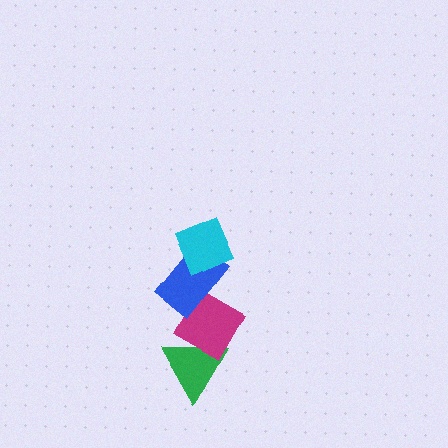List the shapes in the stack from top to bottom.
From top to bottom: the cyan diamond, the blue rectangle, the magenta diamond, the green triangle.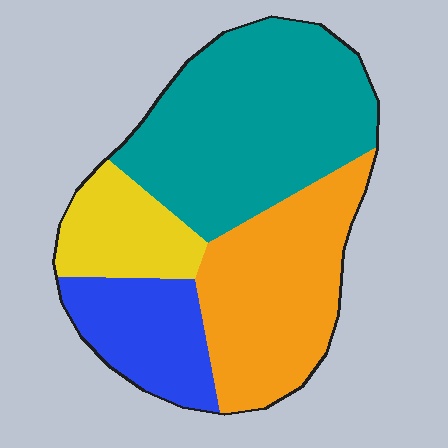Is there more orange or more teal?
Teal.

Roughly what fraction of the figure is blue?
Blue covers 16% of the figure.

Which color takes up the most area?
Teal, at roughly 40%.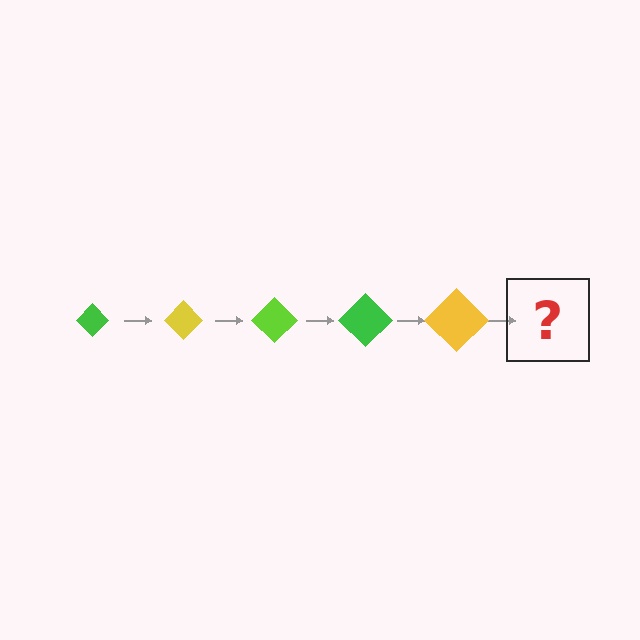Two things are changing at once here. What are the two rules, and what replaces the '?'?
The two rules are that the diamond grows larger each step and the color cycles through green, yellow, and lime. The '?' should be a lime diamond, larger than the previous one.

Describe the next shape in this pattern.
It should be a lime diamond, larger than the previous one.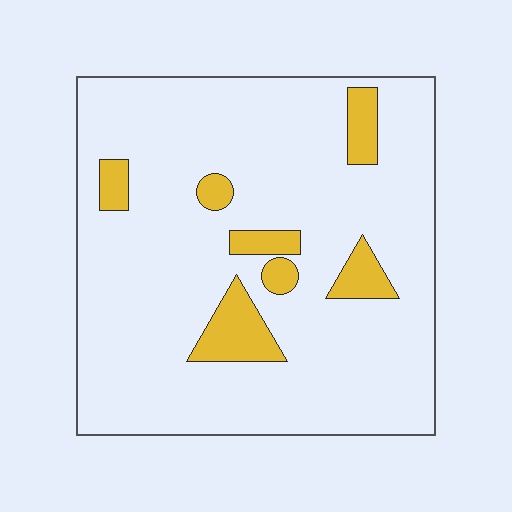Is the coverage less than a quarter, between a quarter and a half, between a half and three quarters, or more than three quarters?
Less than a quarter.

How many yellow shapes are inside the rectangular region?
7.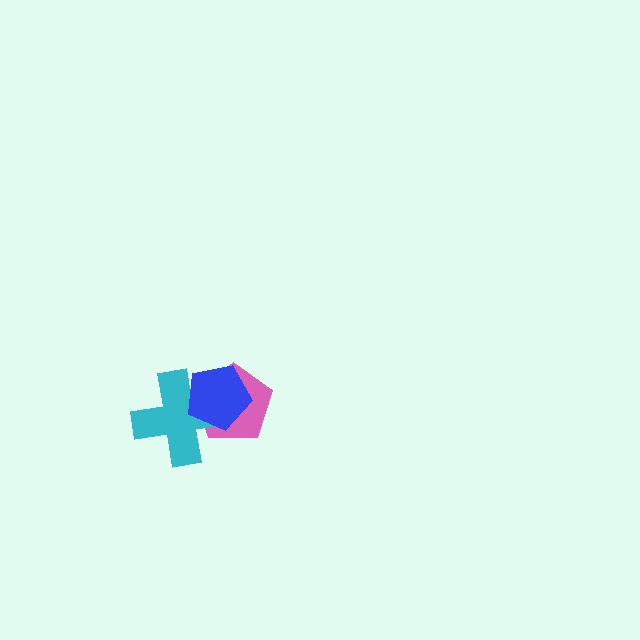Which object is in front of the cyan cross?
The blue pentagon is in front of the cyan cross.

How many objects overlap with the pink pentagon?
2 objects overlap with the pink pentagon.